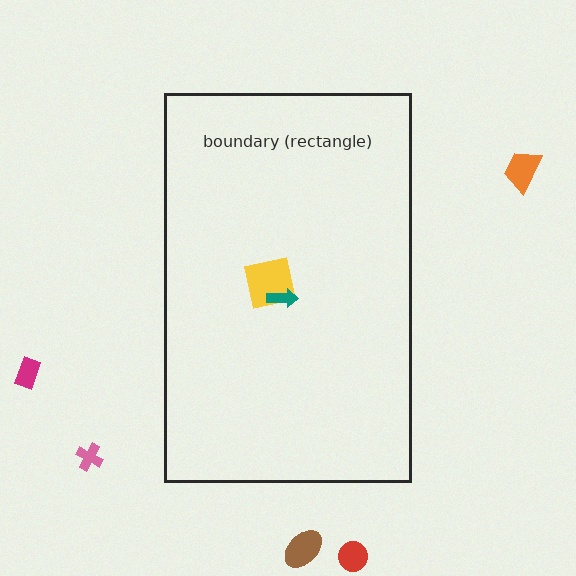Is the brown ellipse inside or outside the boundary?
Outside.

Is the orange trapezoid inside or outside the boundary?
Outside.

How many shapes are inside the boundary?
2 inside, 5 outside.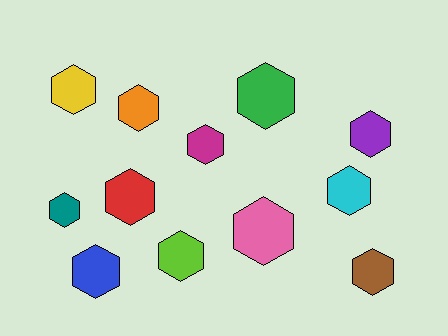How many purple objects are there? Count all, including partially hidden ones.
There is 1 purple object.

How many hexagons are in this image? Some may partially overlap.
There are 12 hexagons.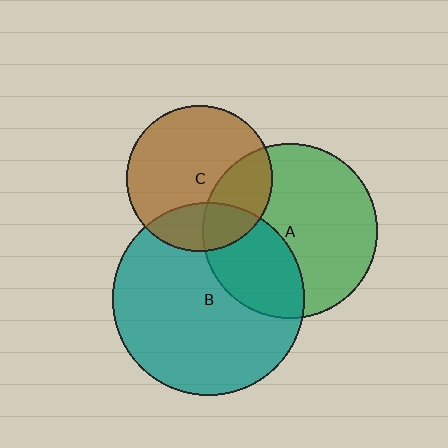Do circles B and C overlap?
Yes.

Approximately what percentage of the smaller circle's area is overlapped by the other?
Approximately 25%.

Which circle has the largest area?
Circle B (teal).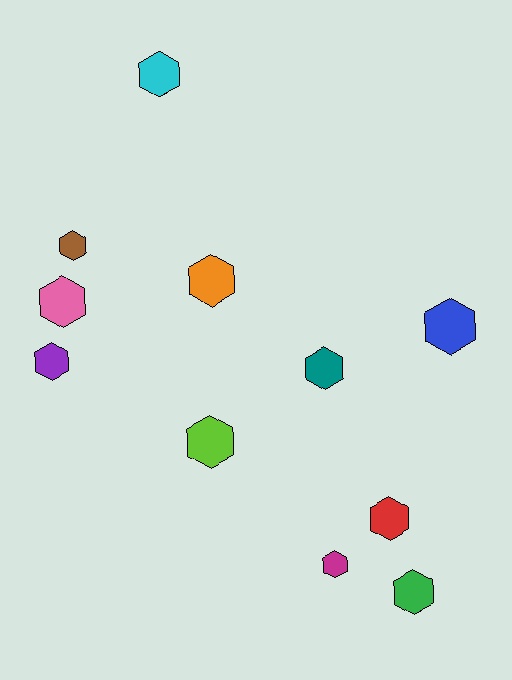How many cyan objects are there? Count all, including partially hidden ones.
There is 1 cyan object.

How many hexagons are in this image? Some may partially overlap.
There are 11 hexagons.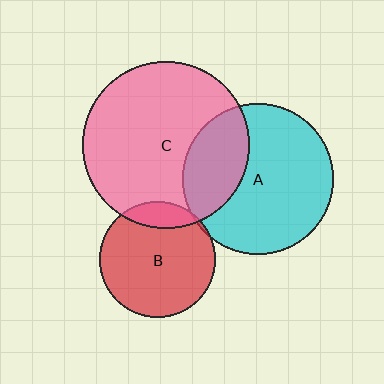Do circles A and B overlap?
Yes.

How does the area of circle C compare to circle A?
Approximately 1.2 times.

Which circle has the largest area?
Circle C (pink).